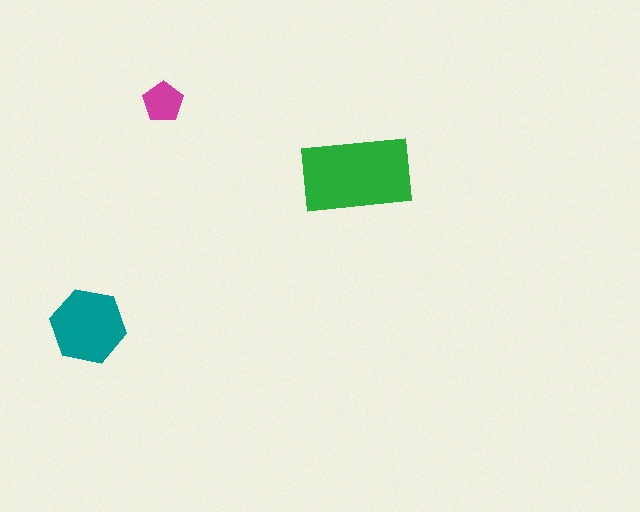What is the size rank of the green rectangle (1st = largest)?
1st.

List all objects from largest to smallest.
The green rectangle, the teal hexagon, the magenta pentagon.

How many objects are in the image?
There are 3 objects in the image.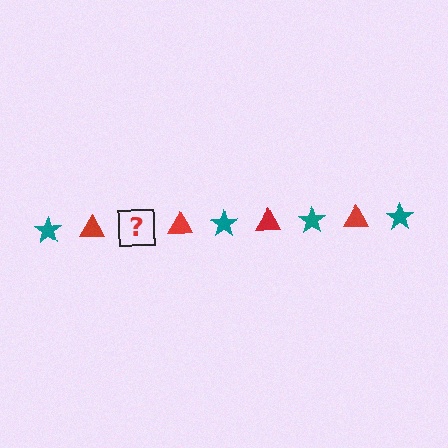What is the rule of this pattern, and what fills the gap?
The rule is that the pattern alternates between teal star and red triangle. The gap should be filled with a teal star.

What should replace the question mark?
The question mark should be replaced with a teal star.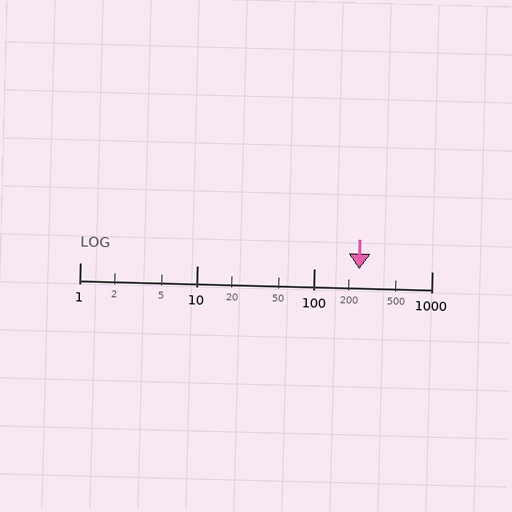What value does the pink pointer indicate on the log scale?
The pointer indicates approximately 240.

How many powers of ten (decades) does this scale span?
The scale spans 3 decades, from 1 to 1000.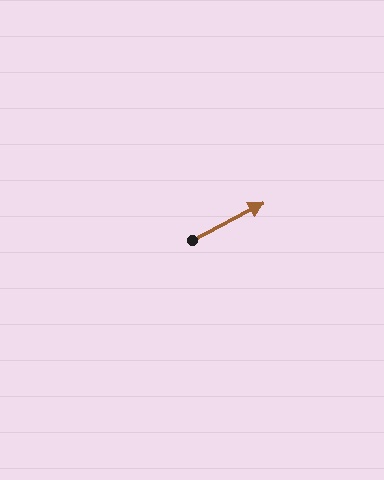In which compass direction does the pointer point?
Northeast.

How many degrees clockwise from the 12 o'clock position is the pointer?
Approximately 63 degrees.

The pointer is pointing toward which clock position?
Roughly 2 o'clock.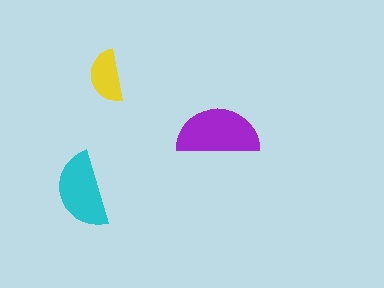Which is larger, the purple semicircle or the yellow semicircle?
The purple one.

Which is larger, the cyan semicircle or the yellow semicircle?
The cyan one.